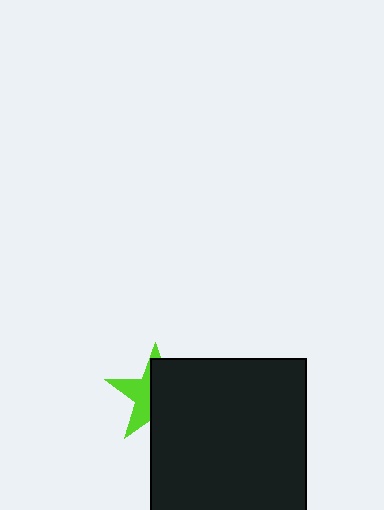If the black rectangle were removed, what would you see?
You would see the complete lime star.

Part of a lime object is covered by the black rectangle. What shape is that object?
It is a star.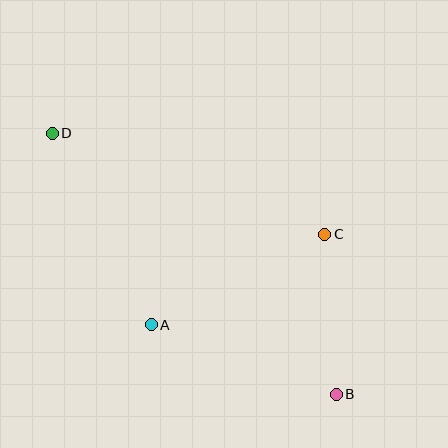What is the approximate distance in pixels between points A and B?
The distance between A and B is approximately 197 pixels.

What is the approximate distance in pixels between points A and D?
The distance between A and D is approximately 216 pixels.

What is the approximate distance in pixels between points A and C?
The distance between A and C is approximately 196 pixels.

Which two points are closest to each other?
Points B and C are closest to each other.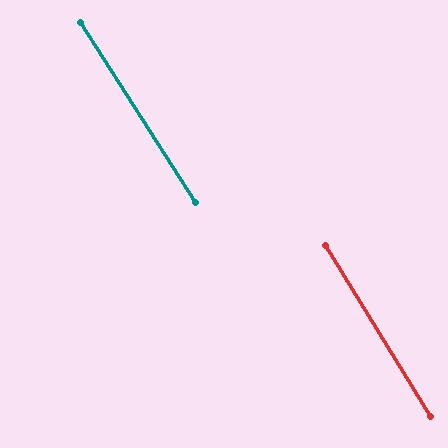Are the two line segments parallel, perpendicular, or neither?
Parallel — their directions differ by only 1.3°.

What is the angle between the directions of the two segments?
Approximately 1 degree.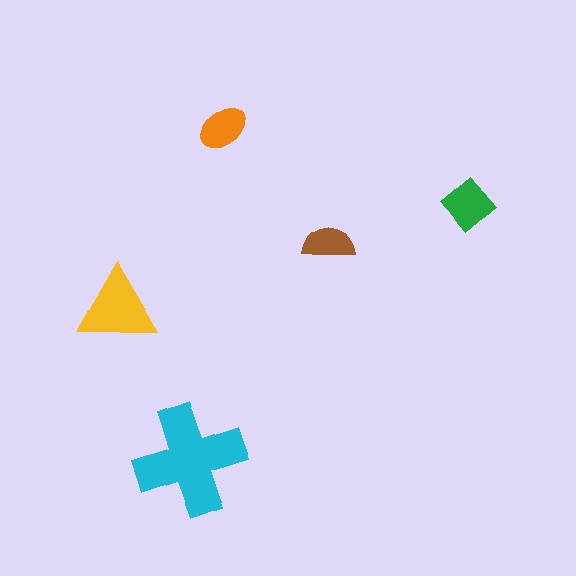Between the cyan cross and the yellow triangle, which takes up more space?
The cyan cross.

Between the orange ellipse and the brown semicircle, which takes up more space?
The orange ellipse.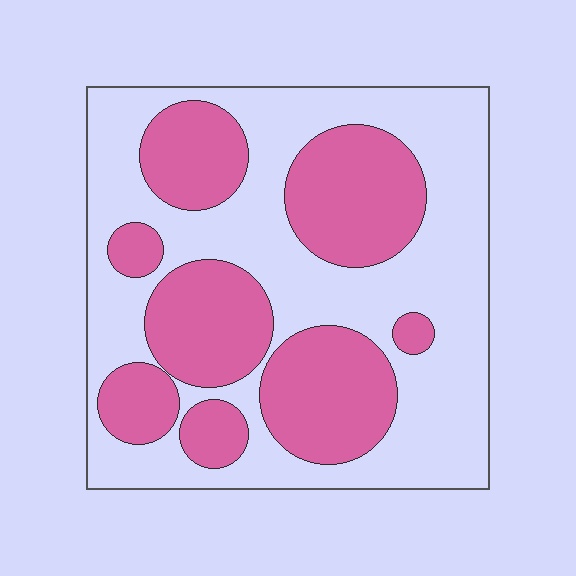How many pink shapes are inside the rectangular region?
8.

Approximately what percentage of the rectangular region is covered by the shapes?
Approximately 40%.